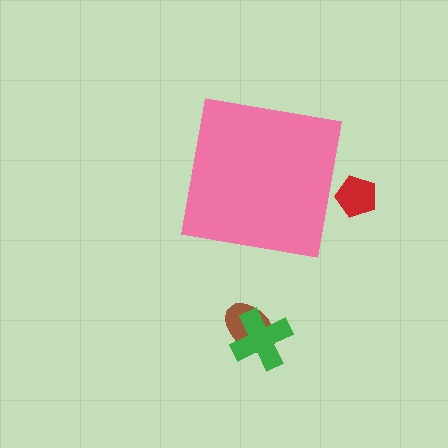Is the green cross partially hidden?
No, the green cross is fully visible.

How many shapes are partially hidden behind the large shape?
1 shape is partially hidden.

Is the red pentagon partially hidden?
Yes, the red pentagon is partially hidden behind the pink square.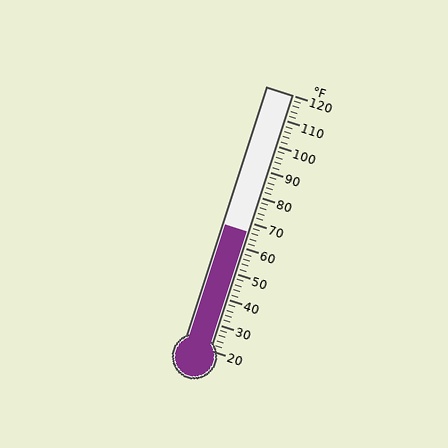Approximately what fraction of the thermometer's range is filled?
The thermometer is filled to approximately 45% of its range.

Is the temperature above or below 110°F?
The temperature is below 110°F.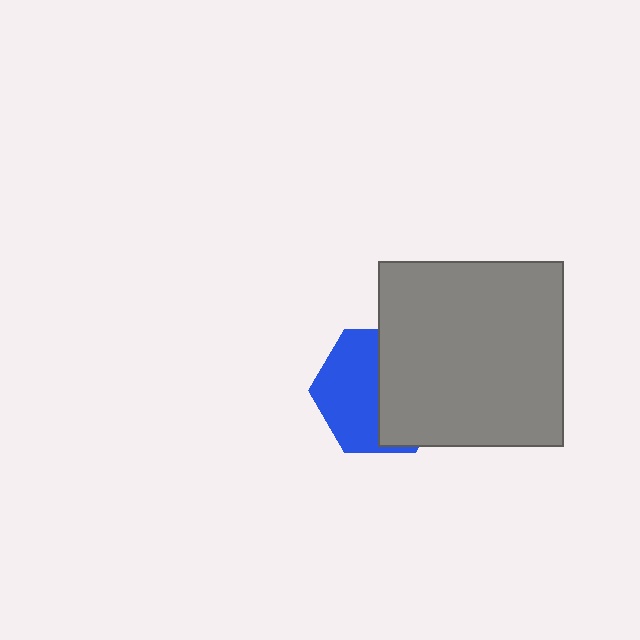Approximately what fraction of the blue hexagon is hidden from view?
Roughly 51% of the blue hexagon is hidden behind the gray square.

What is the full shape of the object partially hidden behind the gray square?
The partially hidden object is a blue hexagon.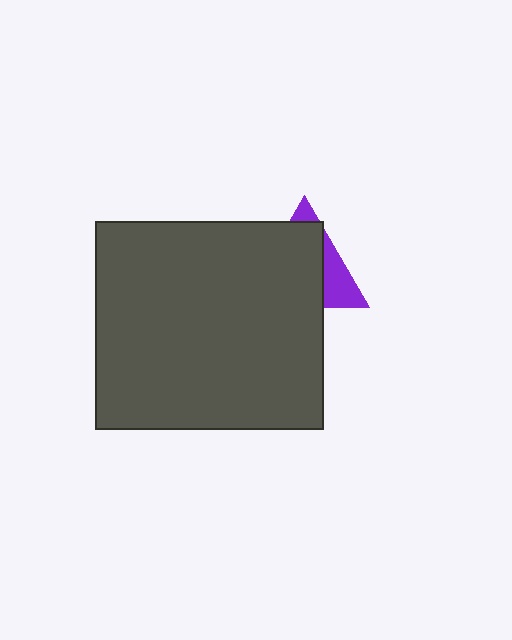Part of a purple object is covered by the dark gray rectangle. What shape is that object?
It is a triangle.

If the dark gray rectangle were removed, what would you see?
You would see the complete purple triangle.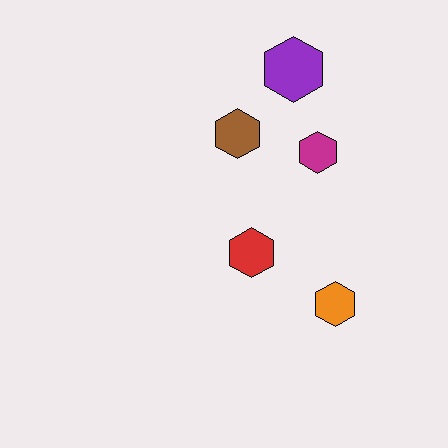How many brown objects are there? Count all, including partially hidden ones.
There is 1 brown object.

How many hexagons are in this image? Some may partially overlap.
There are 5 hexagons.